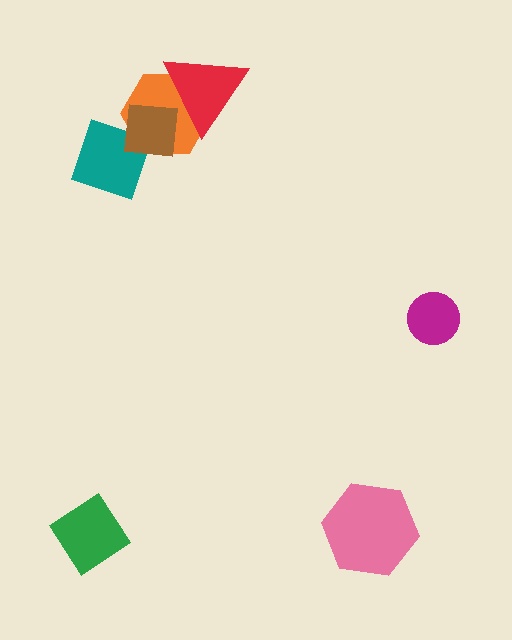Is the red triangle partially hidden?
No, no other shape covers it.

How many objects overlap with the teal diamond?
2 objects overlap with the teal diamond.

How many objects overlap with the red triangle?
2 objects overlap with the red triangle.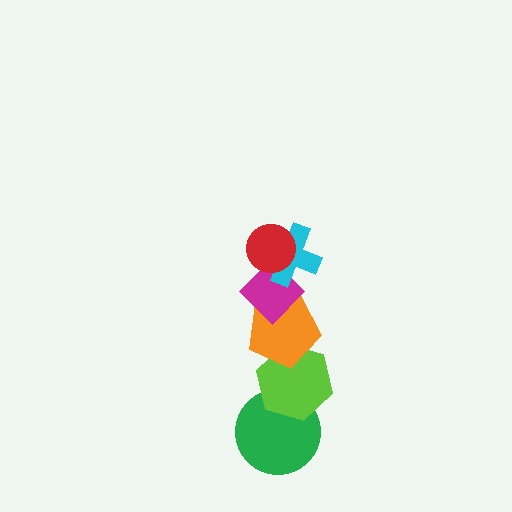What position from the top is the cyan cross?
The cyan cross is 2nd from the top.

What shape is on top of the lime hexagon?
The orange pentagon is on top of the lime hexagon.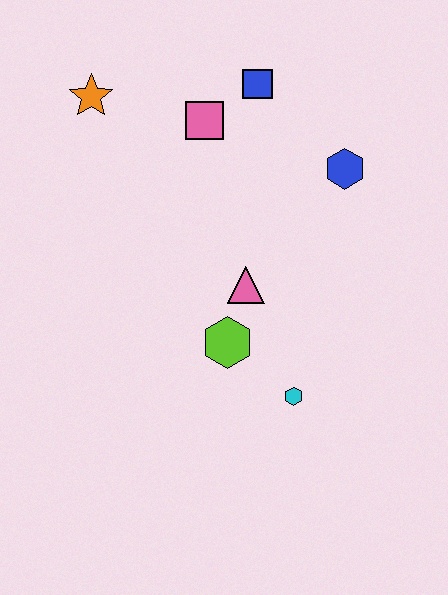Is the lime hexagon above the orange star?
No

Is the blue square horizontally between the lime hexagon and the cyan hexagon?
Yes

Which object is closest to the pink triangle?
The lime hexagon is closest to the pink triangle.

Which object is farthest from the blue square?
The cyan hexagon is farthest from the blue square.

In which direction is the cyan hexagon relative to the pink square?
The cyan hexagon is below the pink square.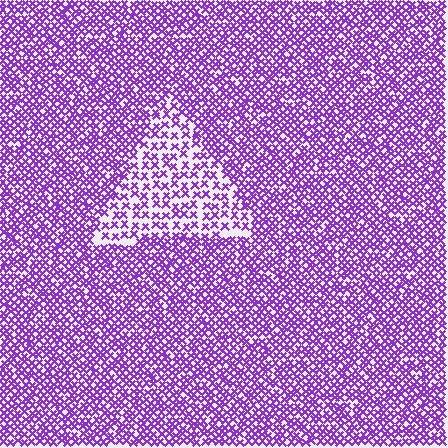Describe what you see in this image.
The image contains small purple elements arranged at two different densities. A triangle-shaped region is visible where the elements are less densely packed than the surrounding area.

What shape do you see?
I see a triangle.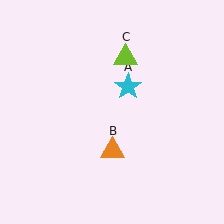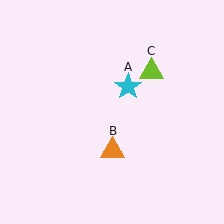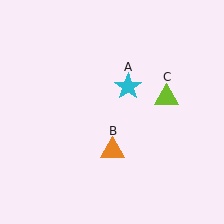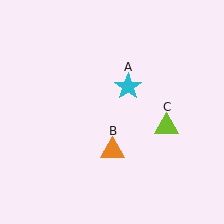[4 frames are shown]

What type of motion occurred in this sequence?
The lime triangle (object C) rotated clockwise around the center of the scene.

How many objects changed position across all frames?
1 object changed position: lime triangle (object C).